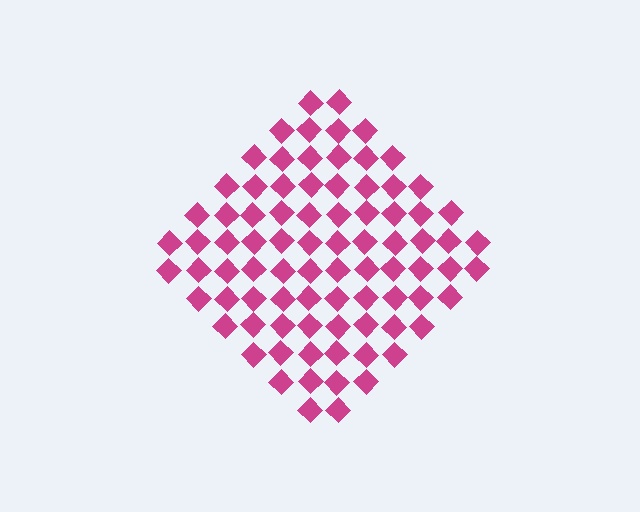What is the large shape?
The large shape is a diamond.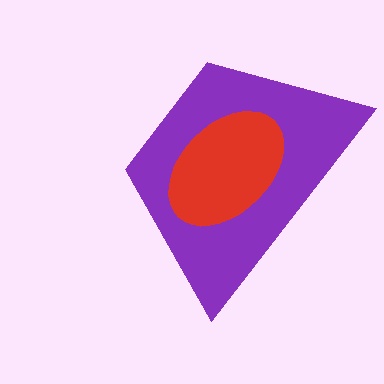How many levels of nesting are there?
2.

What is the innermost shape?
The red ellipse.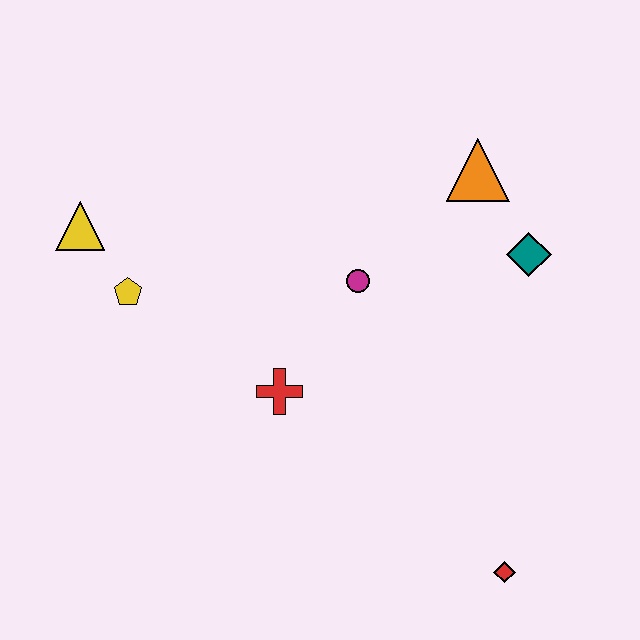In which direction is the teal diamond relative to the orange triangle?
The teal diamond is below the orange triangle.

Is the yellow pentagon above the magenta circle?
No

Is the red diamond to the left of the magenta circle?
No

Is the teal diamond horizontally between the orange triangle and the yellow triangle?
No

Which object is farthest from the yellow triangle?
The red diamond is farthest from the yellow triangle.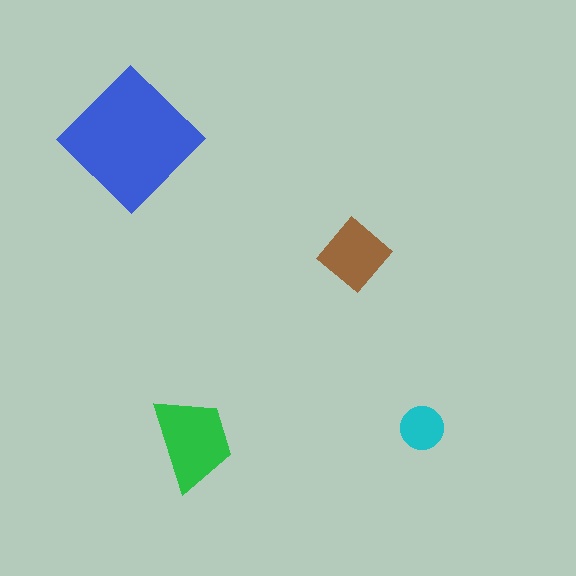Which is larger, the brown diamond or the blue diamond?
The blue diamond.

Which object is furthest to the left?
The blue diamond is leftmost.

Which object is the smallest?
The cyan circle.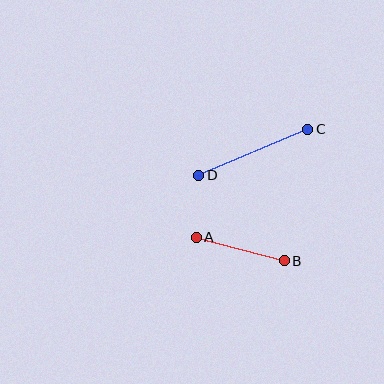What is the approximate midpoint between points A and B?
The midpoint is at approximately (240, 249) pixels.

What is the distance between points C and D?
The distance is approximately 118 pixels.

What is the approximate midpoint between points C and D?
The midpoint is at approximately (253, 152) pixels.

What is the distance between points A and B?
The distance is approximately 91 pixels.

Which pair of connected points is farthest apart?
Points C and D are farthest apart.